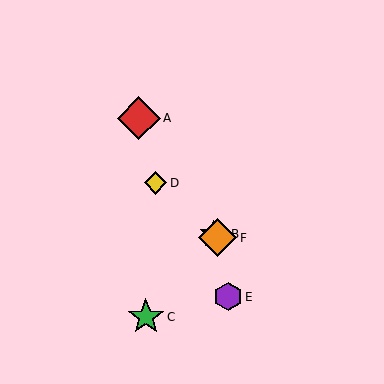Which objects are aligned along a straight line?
Objects B, D, F are aligned along a straight line.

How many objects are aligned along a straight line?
3 objects (B, D, F) are aligned along a straight line.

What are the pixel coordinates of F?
Object F is at (218, 238).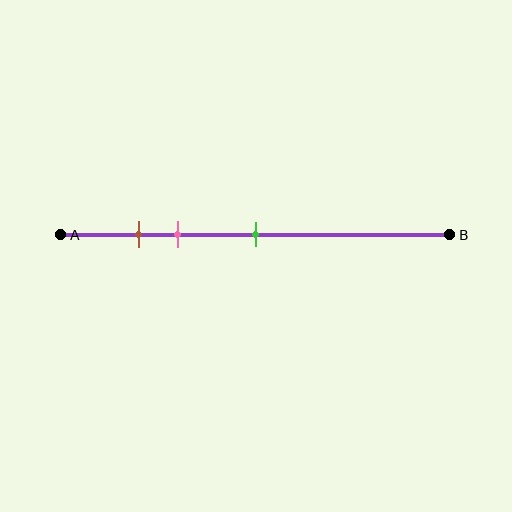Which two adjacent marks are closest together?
The brown and pink marks are the closest adjacent pair.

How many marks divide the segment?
There are 3 marks dividing the segment.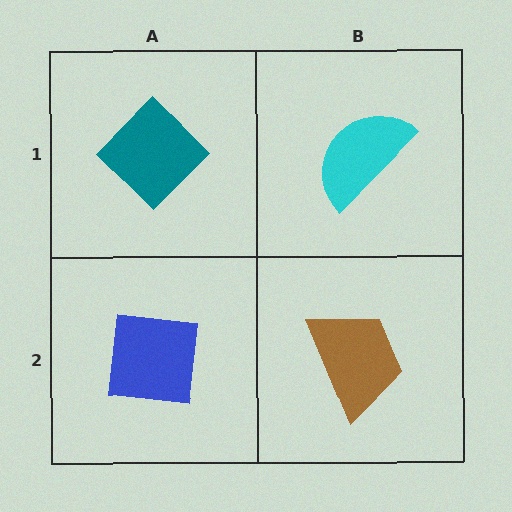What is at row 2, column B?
A brown trapezoid.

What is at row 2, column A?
A blue square.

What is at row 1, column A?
A teal diamond.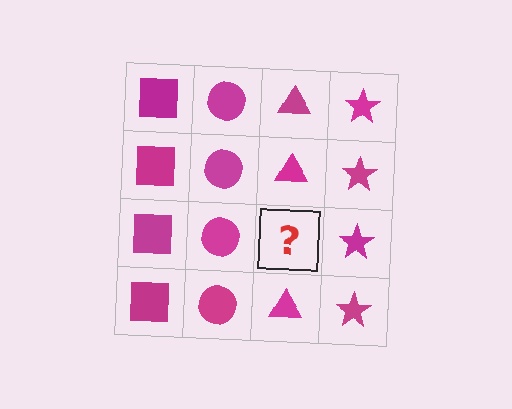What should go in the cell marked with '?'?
The missing cell should contain a magenta triangle.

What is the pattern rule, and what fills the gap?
The rule is that each column has a consistent shape. The gap should be filled with a magenta triangle.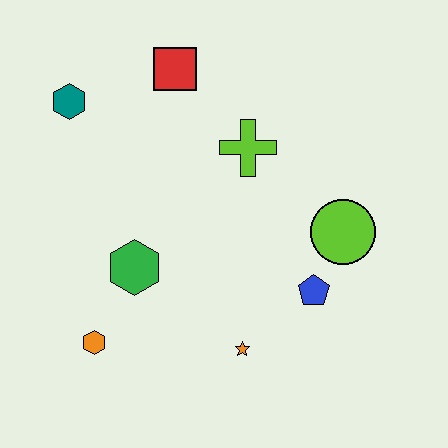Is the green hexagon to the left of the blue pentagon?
Yes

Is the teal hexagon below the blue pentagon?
No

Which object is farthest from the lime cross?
The orange hexagon is farthest from the lime cross.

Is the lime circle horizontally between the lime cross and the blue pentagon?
No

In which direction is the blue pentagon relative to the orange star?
The blue pentagon is to the right of the orange star.